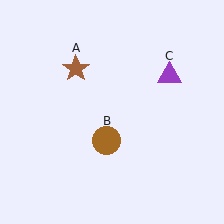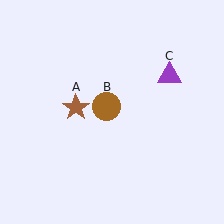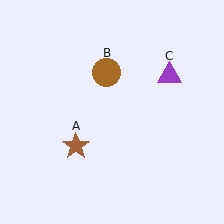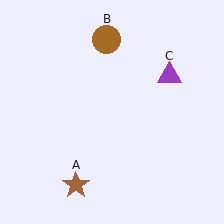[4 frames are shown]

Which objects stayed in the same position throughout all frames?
Purple triangle (object C) remained stationary.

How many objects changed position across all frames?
2 objects changed position: brown star (object A), brown circle (object B).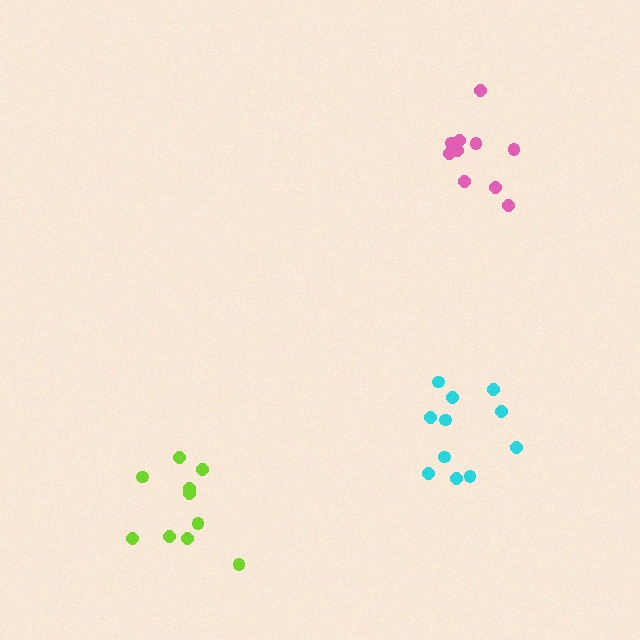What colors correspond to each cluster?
The clusters are colored: pink, cyan, lime.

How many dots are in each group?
Group 1: 11 dots, Group 2: 11 dots, Group 3: 10 dots (32 total).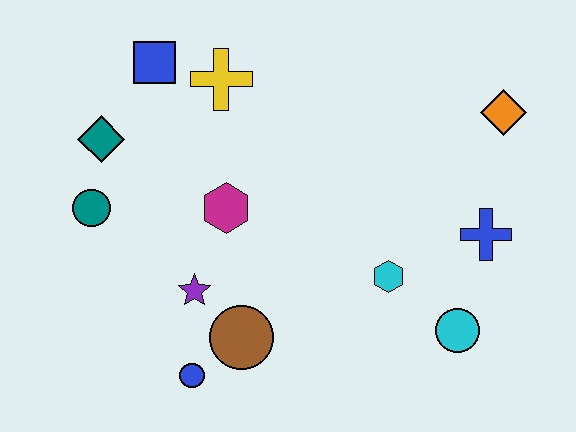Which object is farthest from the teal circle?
The orange diamond is farthest from the teal circle.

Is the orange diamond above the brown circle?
Yes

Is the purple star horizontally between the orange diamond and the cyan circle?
No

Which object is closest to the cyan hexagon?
The cyan circle is closest to the cyan hexagon.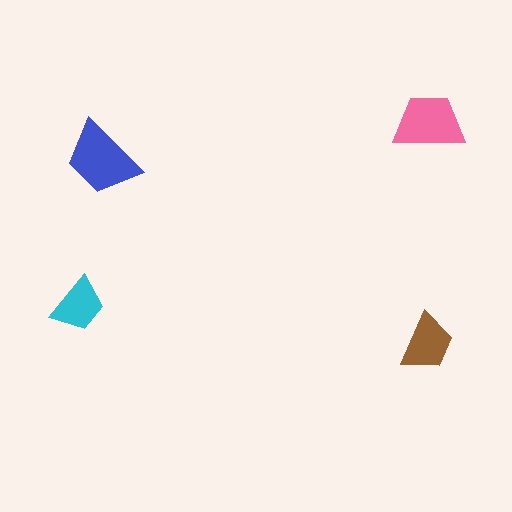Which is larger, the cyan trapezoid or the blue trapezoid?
The blue one.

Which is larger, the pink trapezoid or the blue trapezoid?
The blue one.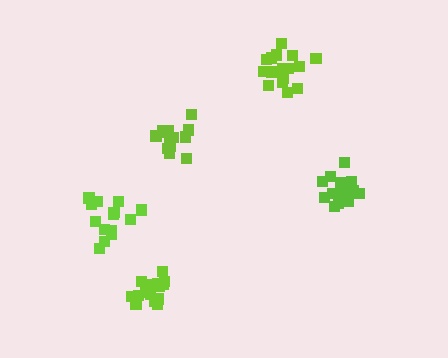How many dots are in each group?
Group 1: 14 dots, Group 2: 16 dots, Group 3: 14 dots, Group 4: 19 dots, Group 5: 19 dots (82 total).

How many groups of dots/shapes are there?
There are 5 groups.